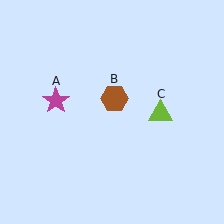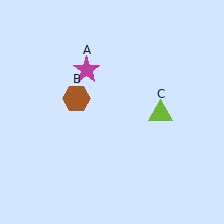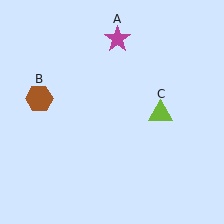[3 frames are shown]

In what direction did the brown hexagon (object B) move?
The brown hexagon (object B) moved left.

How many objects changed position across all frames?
2 objects changed position: magenta star (object A), brown hexagon (object B).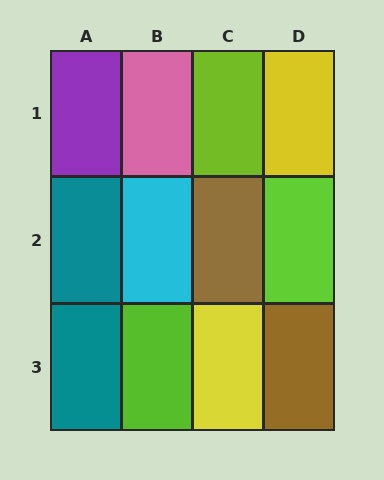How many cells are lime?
3 cells are lime.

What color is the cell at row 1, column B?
Pink.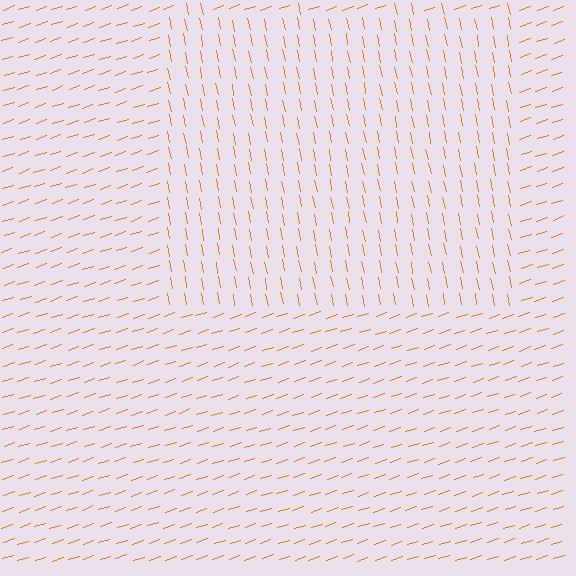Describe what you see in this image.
The image is filled with small orange line segments. A rectangle region in the image has lines oriented differently from the surrounding lines, creating a visible texture boundary.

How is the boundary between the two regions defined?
The boundary is defined purely by a change in line orientation (approximately 82 degrees difference). All lines are the same color and thickness.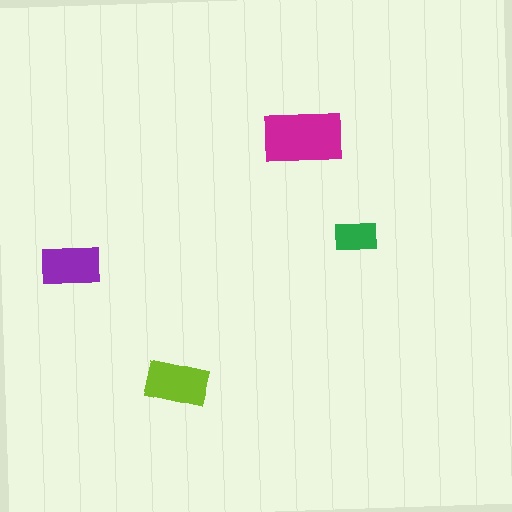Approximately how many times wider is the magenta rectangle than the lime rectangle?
About 1.5 times wider.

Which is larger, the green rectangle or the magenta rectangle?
The magenta one.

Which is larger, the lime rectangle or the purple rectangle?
The lime one.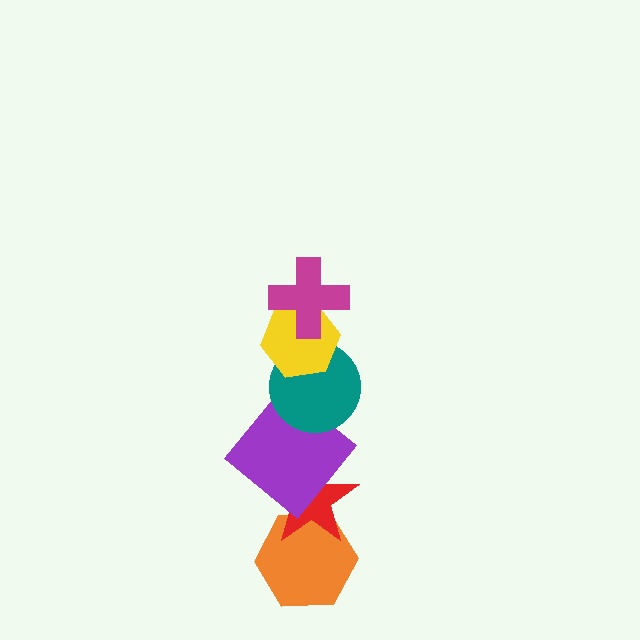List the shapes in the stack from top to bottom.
From top to bottom: the magenta cross, the yellow hexagon, the teal circle, the purple diamond, the red star, the orange hexagon.